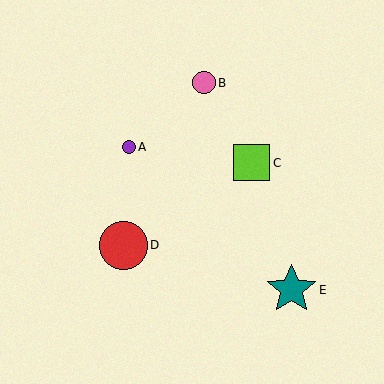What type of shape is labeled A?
Shape A is a purple circle.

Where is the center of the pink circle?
The center of the pink circle is at (204, 83).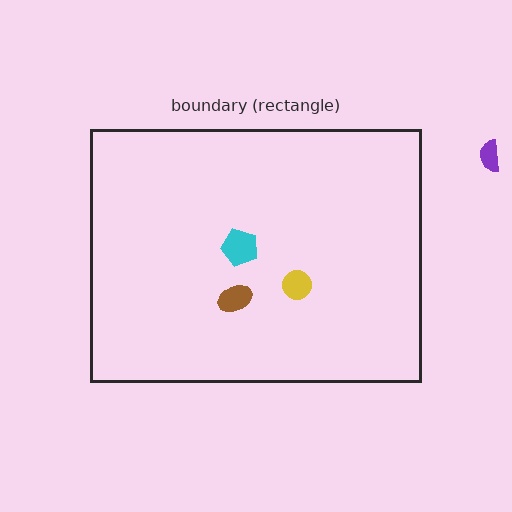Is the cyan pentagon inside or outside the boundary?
Inside.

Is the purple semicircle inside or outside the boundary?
Outside.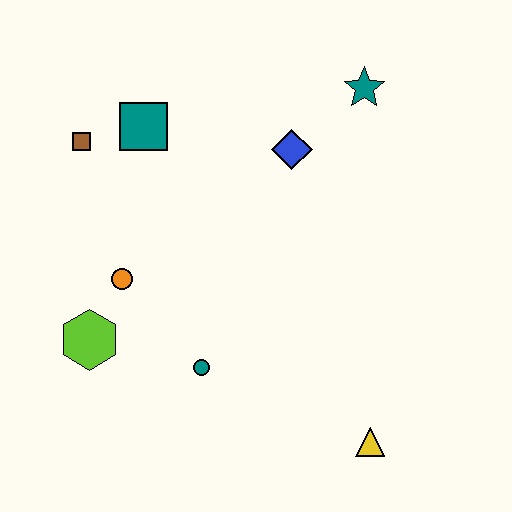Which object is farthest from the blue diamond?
The yellow triangle is farthest from the blue diamond.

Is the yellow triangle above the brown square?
No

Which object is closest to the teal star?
The blue diamond is closest to the teal star.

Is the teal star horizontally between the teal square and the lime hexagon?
No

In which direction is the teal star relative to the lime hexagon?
The teal star is to the right of the lime hexagon.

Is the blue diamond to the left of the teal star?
Yes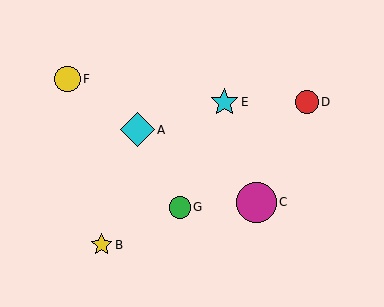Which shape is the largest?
The magenta circle (labeled C) is the largest.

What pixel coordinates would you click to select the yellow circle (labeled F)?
Click at (68, 79) to select the yellow circle F.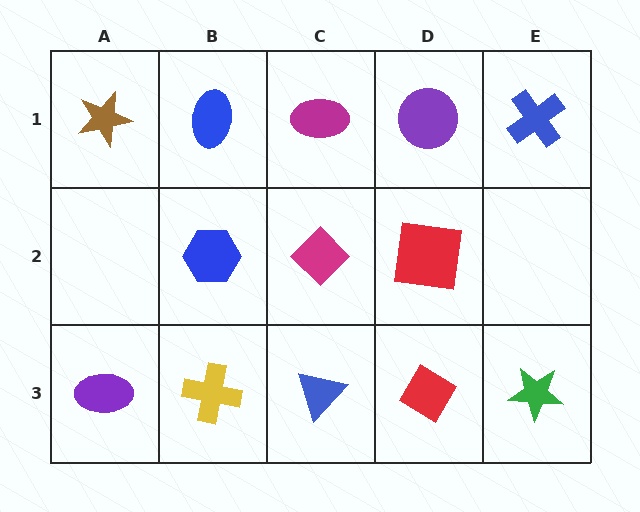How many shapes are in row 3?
5 shapes.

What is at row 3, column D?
A red diamond.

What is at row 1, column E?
A blue cross.